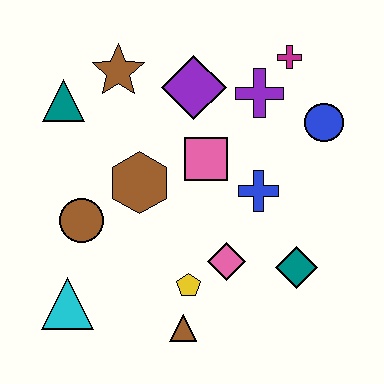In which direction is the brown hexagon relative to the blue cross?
The brown hexagon is to the left of the blue cross.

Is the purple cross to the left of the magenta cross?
Yes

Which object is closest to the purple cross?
The magenta cross is closest to the purple cross.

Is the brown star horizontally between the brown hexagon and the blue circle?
No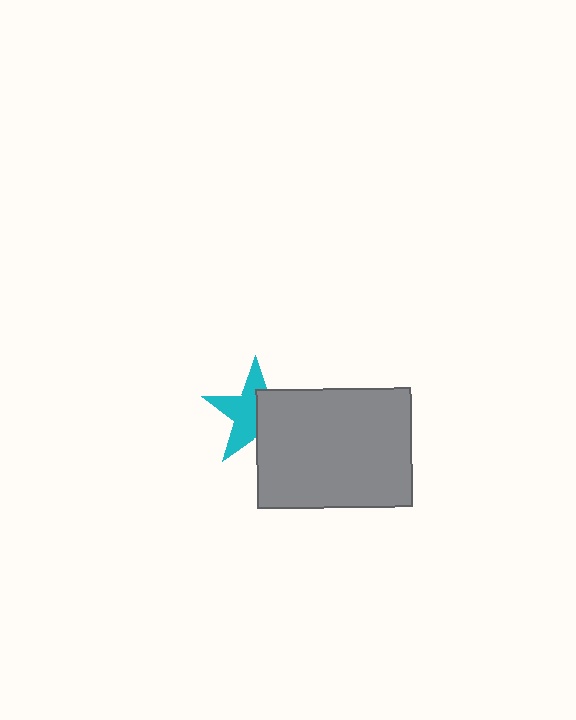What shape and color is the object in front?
The object in front is a gray rectangle.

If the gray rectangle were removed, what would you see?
You would see the complete cyan star.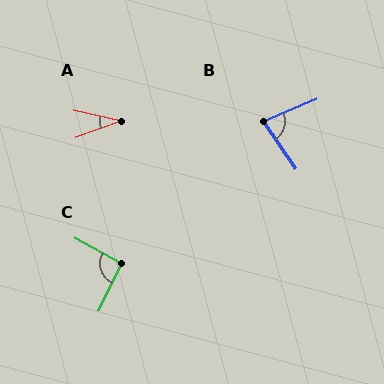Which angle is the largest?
C, at approximately 94 degrees.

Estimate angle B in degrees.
Approximately 79 degrees.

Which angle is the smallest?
A, at approximately 32 degrees.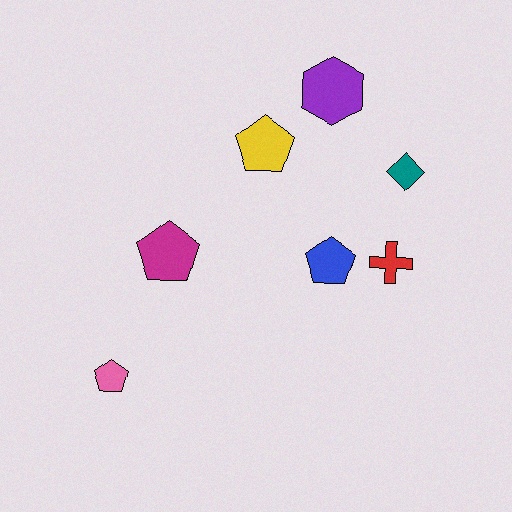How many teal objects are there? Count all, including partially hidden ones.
There is 1 teal object.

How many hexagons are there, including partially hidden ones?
There is 1 hexagon.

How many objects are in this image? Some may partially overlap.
There are 7 objects.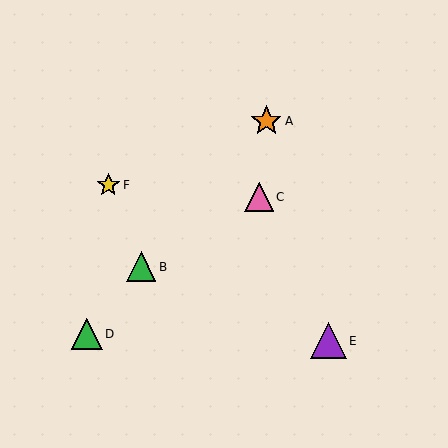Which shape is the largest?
The purple triangle (labeled E) is the largest.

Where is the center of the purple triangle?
The center of the purple triangle is at (328, 341).